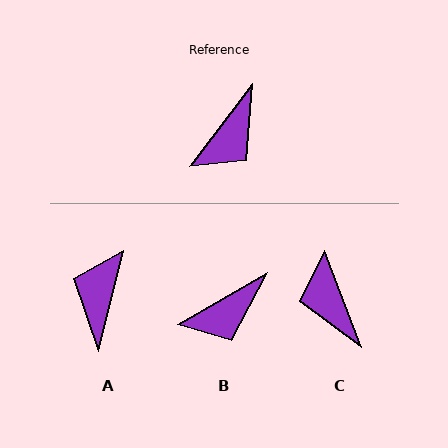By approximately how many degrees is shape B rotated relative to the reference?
Approximately 23 degrees clockwise.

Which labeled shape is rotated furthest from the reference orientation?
A, about 156 degrees away.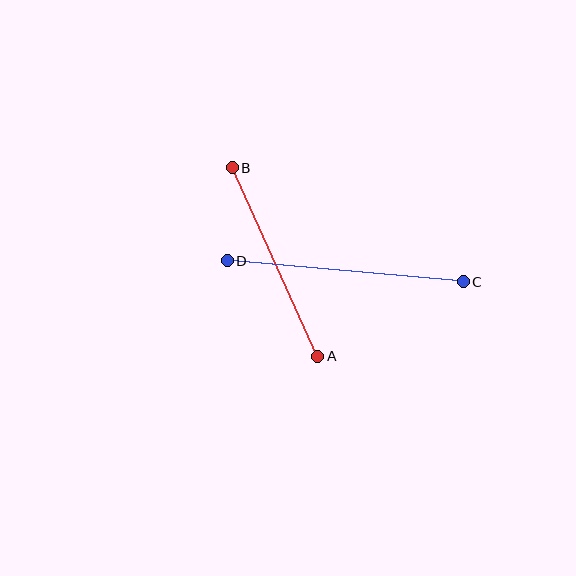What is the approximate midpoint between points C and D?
The midpoint is at approximately (345, 271) pixels.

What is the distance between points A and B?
The distance is approximately 207 pixels.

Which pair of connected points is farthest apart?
Points C and D are farthest apart.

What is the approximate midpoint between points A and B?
The midpoint is at approximately (275, 262) pixels.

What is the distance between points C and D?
The distance is approximately 237 pixels.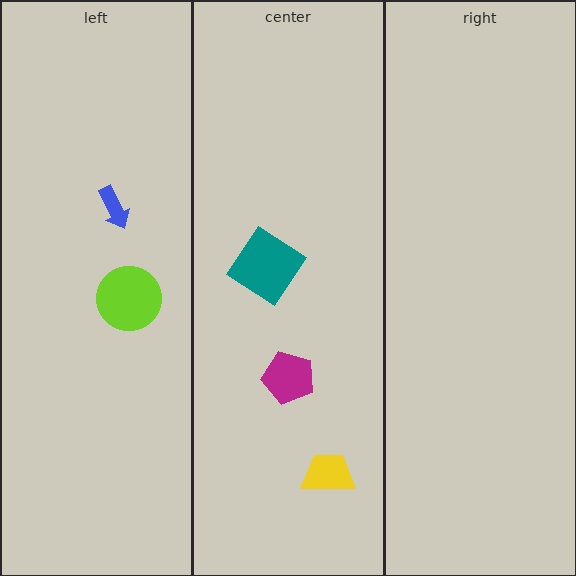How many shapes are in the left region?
2.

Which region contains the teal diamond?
The center region.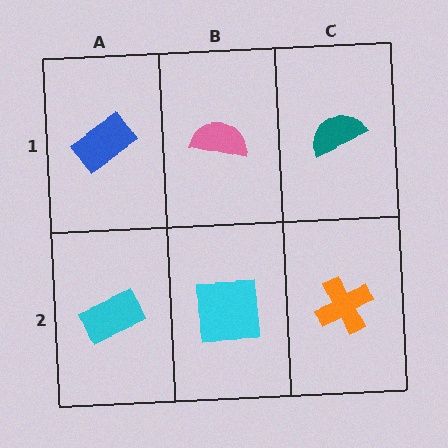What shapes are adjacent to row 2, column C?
A teal semicircle (row 1, column C), a cyan square (row 2, column B).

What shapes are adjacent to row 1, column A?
A cyan rectangle (row 2, column A), a pink semicircle (row 1, column B).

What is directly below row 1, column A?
A cyan rectangle.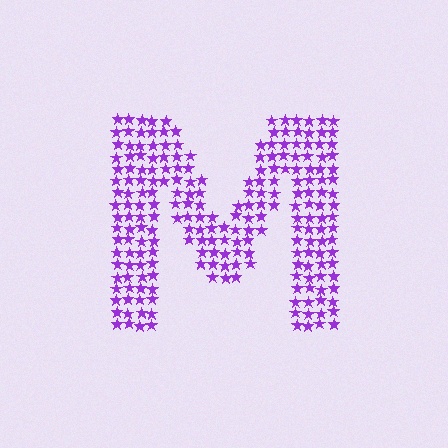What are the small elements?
The small elements are stars.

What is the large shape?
The large shape is the letter M.